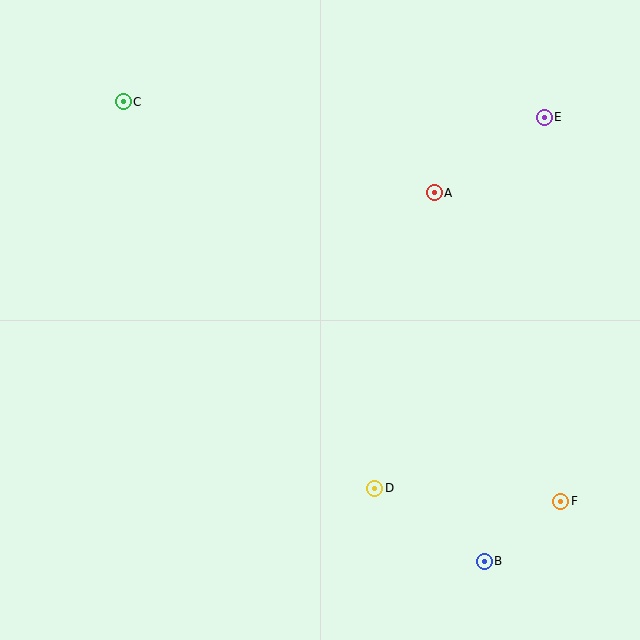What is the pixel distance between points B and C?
The distance between B and C is 584 pixels.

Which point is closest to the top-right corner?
Point E is closest to the top-right corner.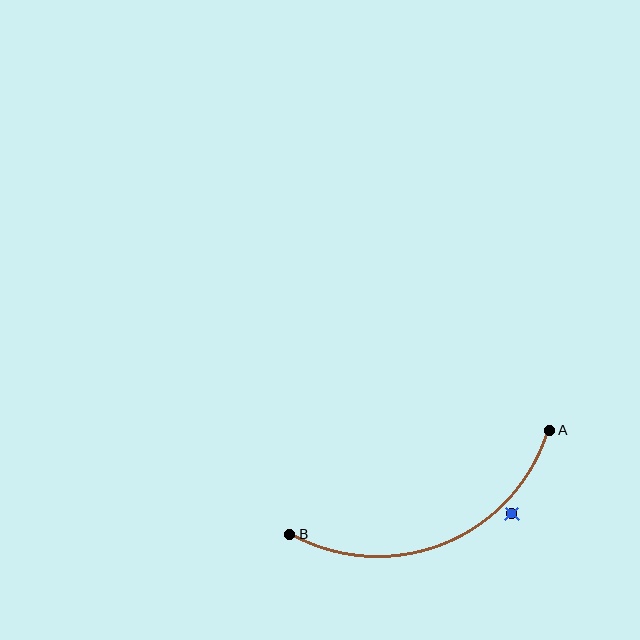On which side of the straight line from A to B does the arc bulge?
The arc bulges below the straight line connecting A and B.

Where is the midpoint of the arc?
The arc midpoint is the point on the curve farthest from the straight line joining A and B. It sits below that line.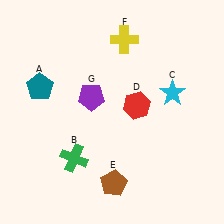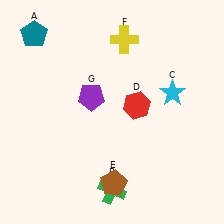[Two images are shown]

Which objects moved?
The objects that moved are: the teal pentagon (A), the green cross (B).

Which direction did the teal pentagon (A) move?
The teal pentagon (A) moved up.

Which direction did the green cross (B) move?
The green cross (B) moved right.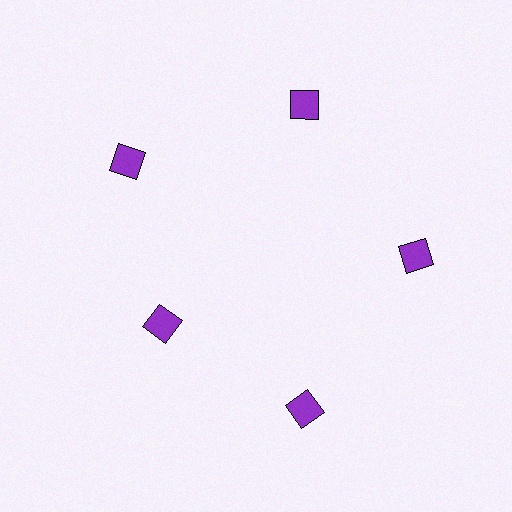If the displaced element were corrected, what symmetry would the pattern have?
It would have 5-fold rotational symmetry — the pattern would map onto itself every 72 degrees.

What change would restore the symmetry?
The symmetry would be restored by moving it outward, back onto the ring so that all 5 diamonds sit at equal angles and equal distance from the center.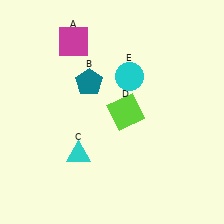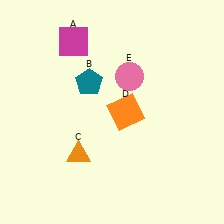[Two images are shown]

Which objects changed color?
C changed from cyan to orange. D changed from lime to orange. E changed from cyan to pink.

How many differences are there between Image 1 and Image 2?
There are 3 differences between the two images.